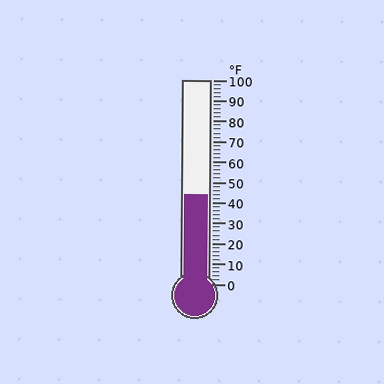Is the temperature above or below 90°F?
The temperature is below 90°F.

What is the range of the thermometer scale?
The thermometer scale ranges from 0°F to 100°F.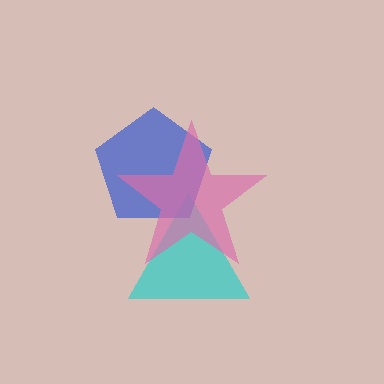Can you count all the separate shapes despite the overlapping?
Yes, there are 3 separate shapes.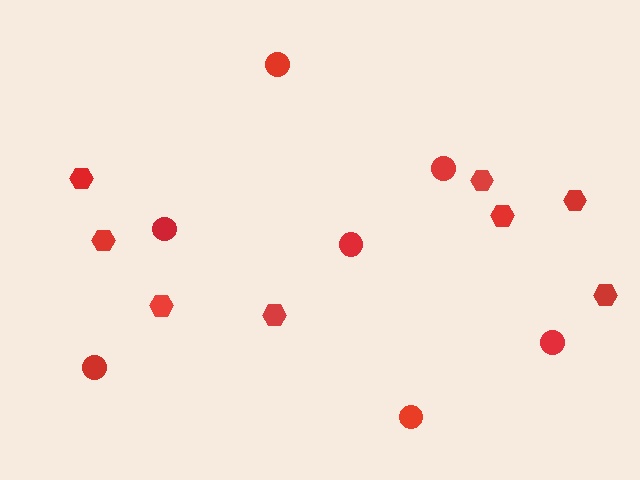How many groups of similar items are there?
There are 2 groups: one group of hexagons (8) and one group of circles (7).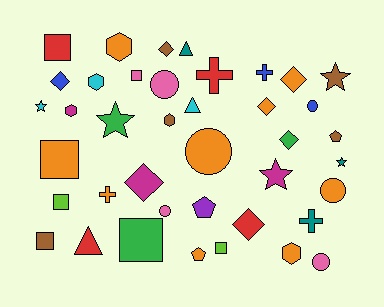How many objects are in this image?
There are 40 objects.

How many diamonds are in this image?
There are 7 diamonds.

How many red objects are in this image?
There are 4 red objects.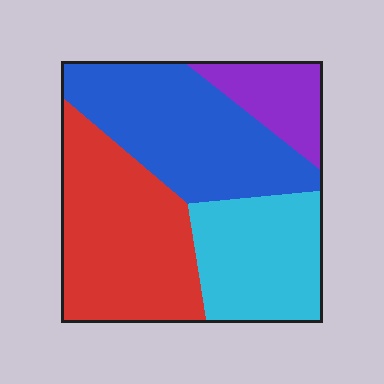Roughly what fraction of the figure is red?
Red covers roughly 35% of the figure.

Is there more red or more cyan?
Red.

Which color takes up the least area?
Purple, at roughly 10%.